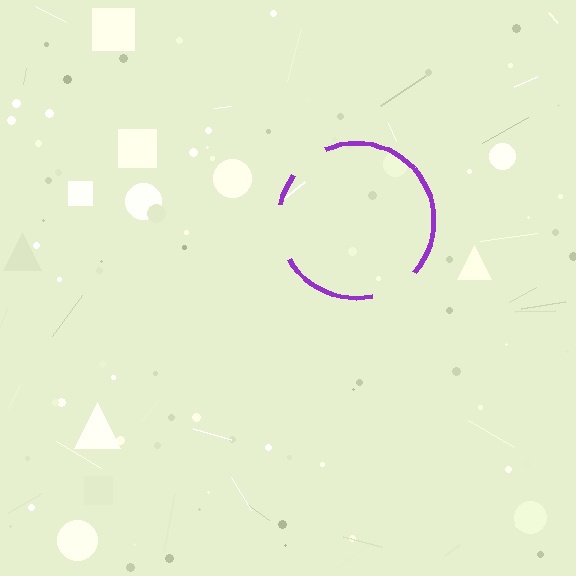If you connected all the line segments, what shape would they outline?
They would outline a circle.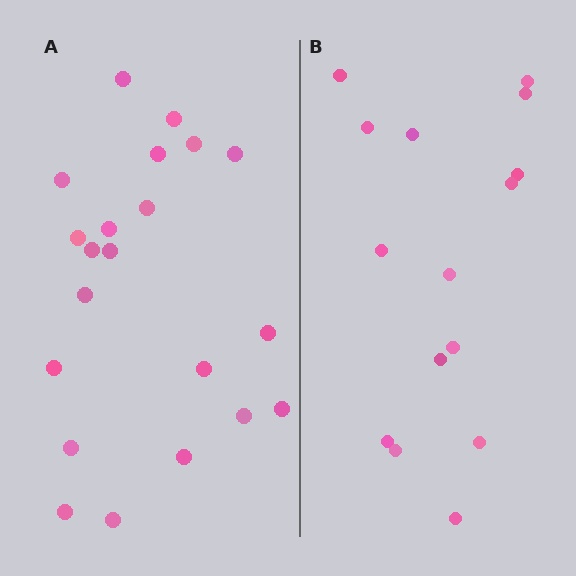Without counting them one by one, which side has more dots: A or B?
Region A (the left region) has more dots.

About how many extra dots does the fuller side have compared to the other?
Region A has about 6 more dots than region B.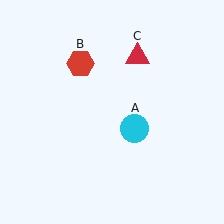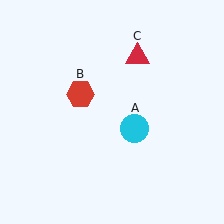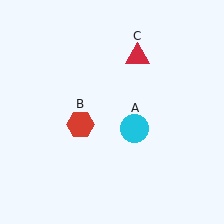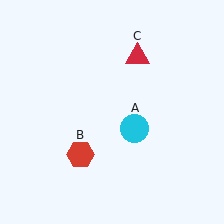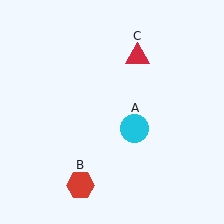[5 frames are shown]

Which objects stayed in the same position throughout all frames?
Cyan circle (object A) and red triangle (object C) remained stationary.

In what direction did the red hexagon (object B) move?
The red hexagon (object B) moved down.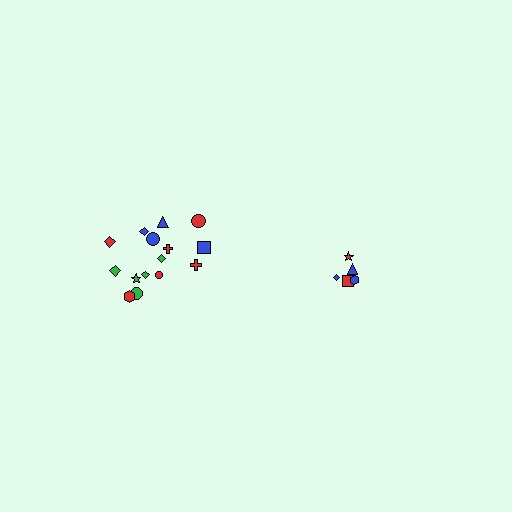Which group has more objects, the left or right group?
The left group.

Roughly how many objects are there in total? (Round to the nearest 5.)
Roughly 20 objects in total.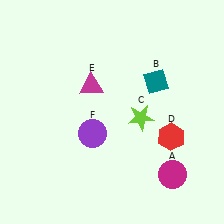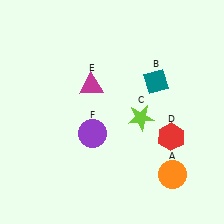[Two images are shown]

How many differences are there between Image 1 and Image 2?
There is 1 difference between the two images.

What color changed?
The circle (A) changed from magenta in Image 1 to orange in Image 2.